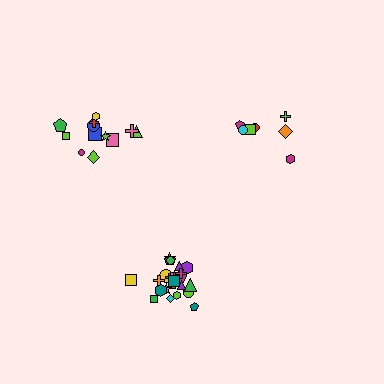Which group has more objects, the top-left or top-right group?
The top-left group.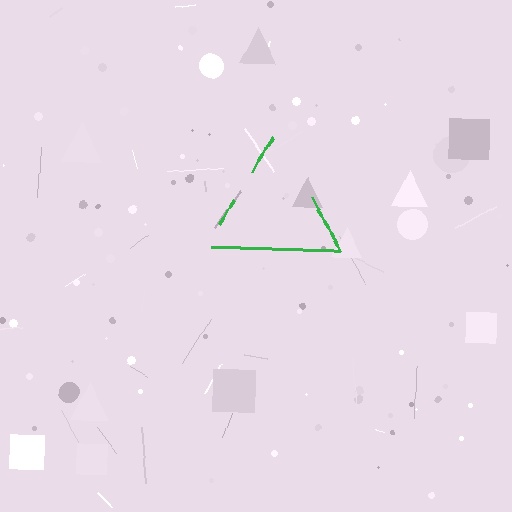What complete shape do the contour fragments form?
The contour fragments form a triangle.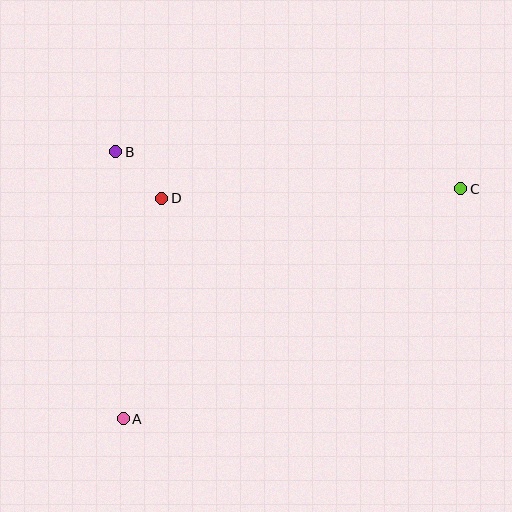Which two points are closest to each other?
Points B and D are closest to each other.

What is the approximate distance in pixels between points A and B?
The distance between A and B is approximately 267 pixels.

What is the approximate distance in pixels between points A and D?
The distance between A and D is approximately 224 pixels.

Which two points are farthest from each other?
Points A and C are farthest from each other.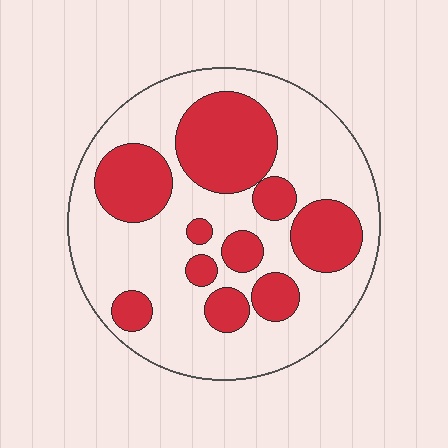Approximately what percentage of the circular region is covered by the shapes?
Approximately 35%.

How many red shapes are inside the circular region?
10.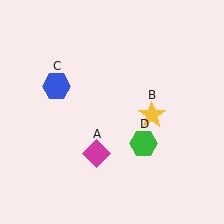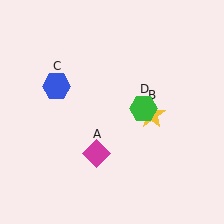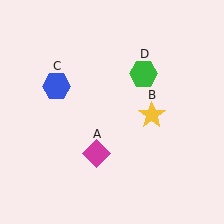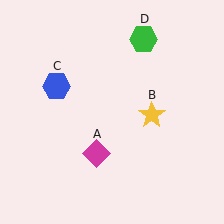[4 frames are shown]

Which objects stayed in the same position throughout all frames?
Magenta diamond (object A) and yellow star (object B) and blue hexagon (object C) remained stationary.